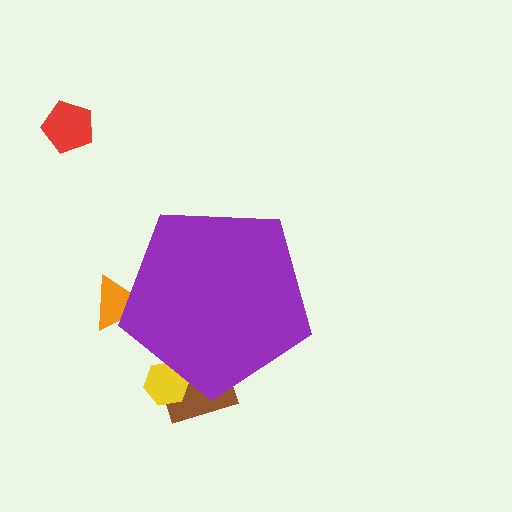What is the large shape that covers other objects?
A purple pentagon.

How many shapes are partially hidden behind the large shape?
3 shapes are partially hidden.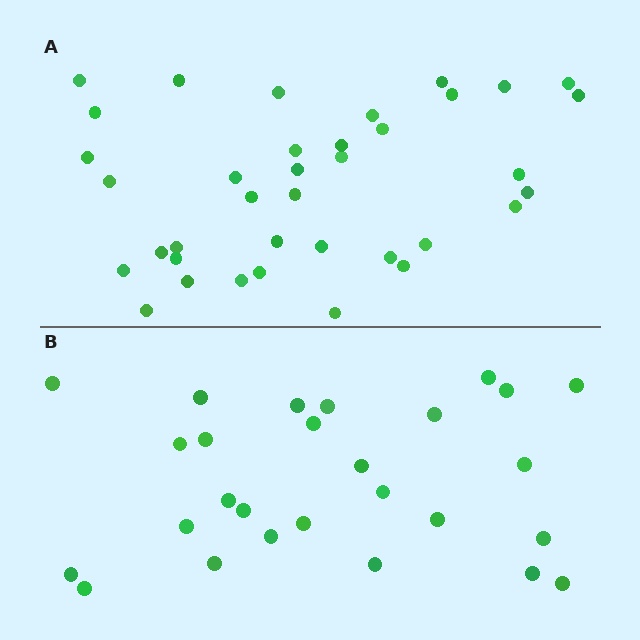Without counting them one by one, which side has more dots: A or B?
Region A (the top region) has more dots.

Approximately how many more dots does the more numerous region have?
Region A has roughly 10 or so more dots than region B.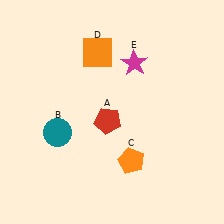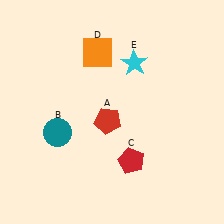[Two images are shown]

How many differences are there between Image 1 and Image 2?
There are 2 differences between the two images.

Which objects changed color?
C changed from orange to red. E changed from magenta to cyan.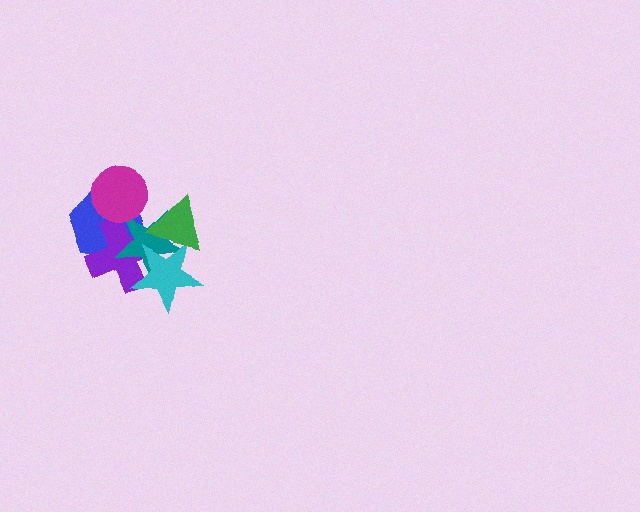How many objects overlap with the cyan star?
3 objects overlap with the cyan star.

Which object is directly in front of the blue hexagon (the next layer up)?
The purple cross is directly in front of the blue hexagon.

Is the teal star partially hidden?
Yes, it is partially covered by another shape.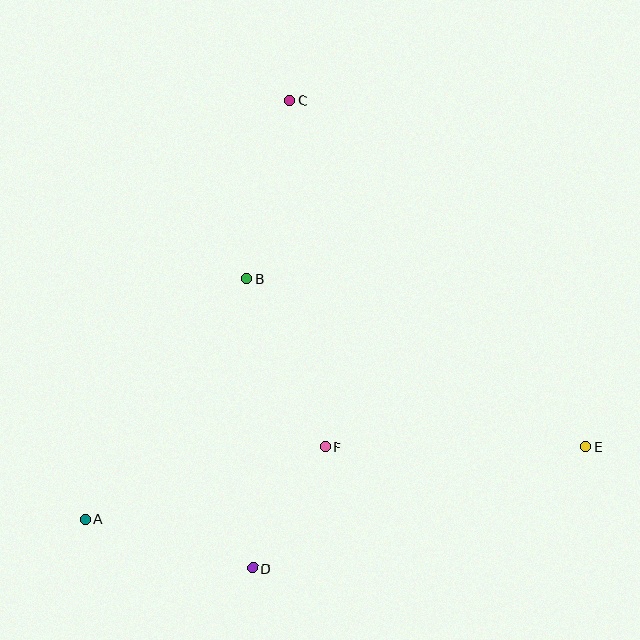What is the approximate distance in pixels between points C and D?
The distance between C and D is approximately 469 pixels.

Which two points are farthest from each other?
Points A and E are farthest from each other.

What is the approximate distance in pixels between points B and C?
The distance between B and C is approximately 184 pixels.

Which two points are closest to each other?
Points D and F are closest to each other.